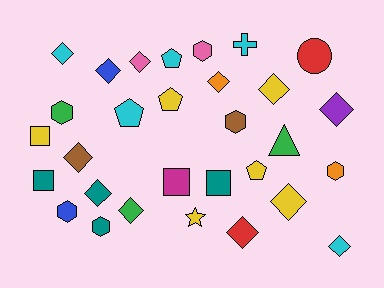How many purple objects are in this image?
There is 1 purple object.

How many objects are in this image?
There are 30 objects.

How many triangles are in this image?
There is 1 triangle.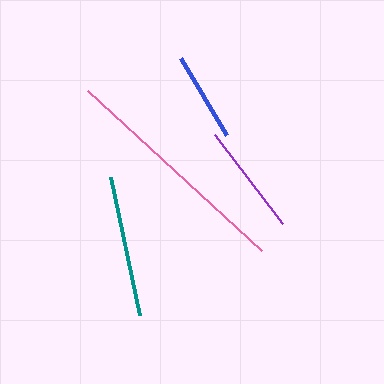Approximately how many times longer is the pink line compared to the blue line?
The pink line is approximately 2.6 times the length of the blue line.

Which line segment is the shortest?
The blue line is the shortest at approximately 90 pixels.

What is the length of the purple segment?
The purple segment is approximately 113 pixels long.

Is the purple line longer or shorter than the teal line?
The teal line is longer than the purple line.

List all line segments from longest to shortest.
From longest to shortest: pink, teal, purple, blue.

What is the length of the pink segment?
The pink segment is approximately 237 pixels long.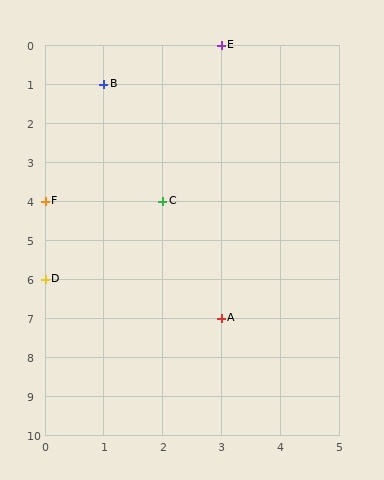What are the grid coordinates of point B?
Point B is at grid coordinates (1, 1).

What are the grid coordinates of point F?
Point F is at grid coordinates (0, 4).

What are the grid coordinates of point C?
Point C is at grid coordinates (2, 4).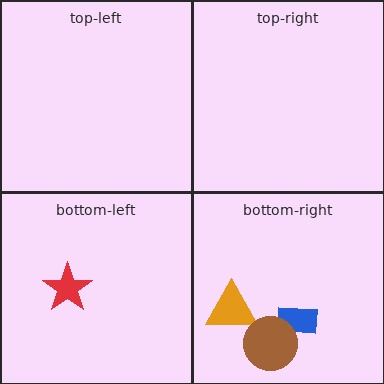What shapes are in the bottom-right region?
The orange triangle, the blue rectangle, the brown circle.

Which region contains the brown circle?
The bottom-right region.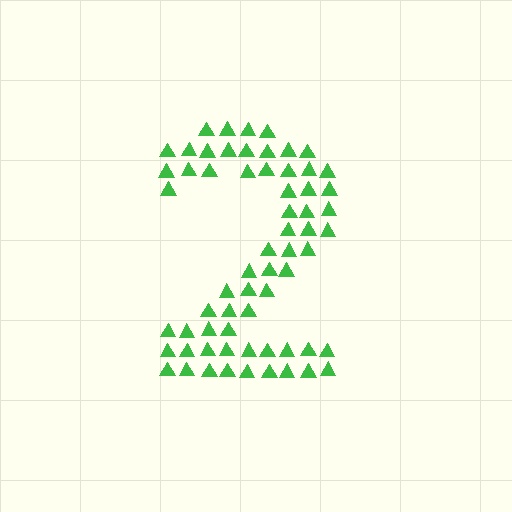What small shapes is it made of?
It is made of small triangles.